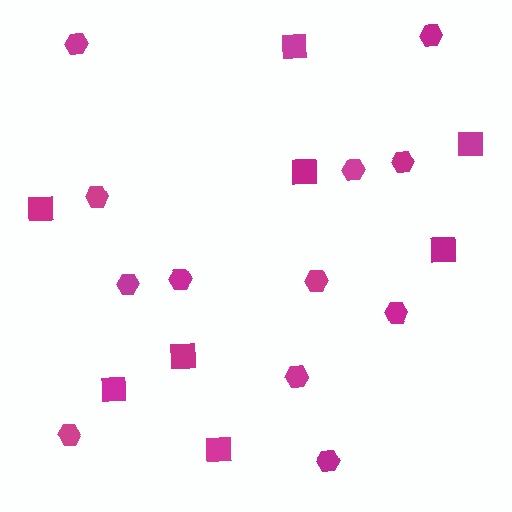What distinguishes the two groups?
There are 2 groups: one group of squares (8) and one group of hexagons (12).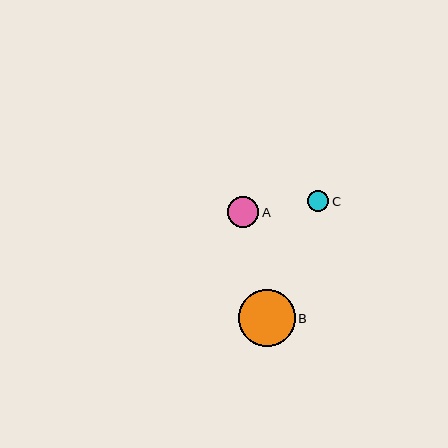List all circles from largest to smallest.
From largest to smallest: B, A, C.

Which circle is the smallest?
Circle C is the smallest with a size of approximately 21 pixels.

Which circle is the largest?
Circle B is the largest with a size of approximately 57 pixels.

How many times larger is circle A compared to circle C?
Circle A is approximately 1.5 times the size of circle C.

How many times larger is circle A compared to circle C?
Circle A is approximately 1.5 times the size of circle C.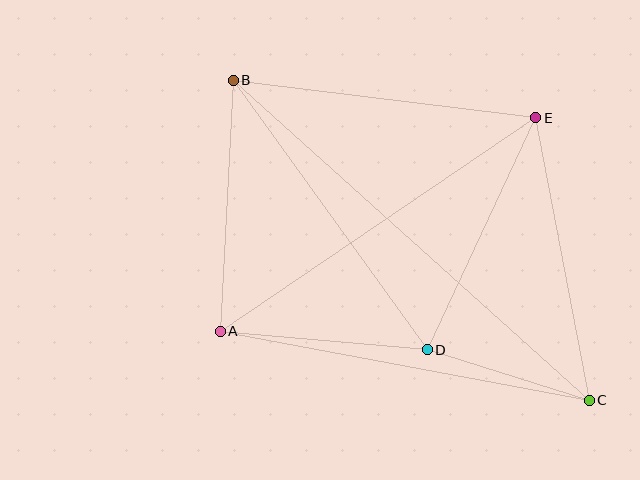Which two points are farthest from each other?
Points B and C are farthest from each other.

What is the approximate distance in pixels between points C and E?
The distance between C and E is approximately 287 pixels.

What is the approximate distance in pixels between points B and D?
The distance between B and D is approximately 332 pixels.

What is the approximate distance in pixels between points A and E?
The distance between A and E is approximately 381 pixels.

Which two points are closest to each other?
Points C and D are closest to each other.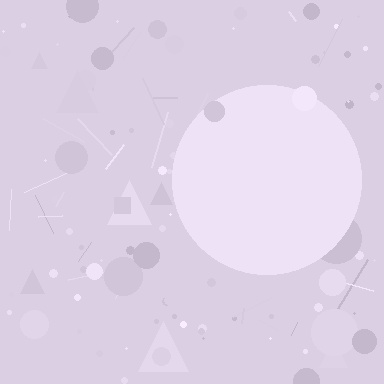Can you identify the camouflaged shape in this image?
The camouflaged shape is a circle.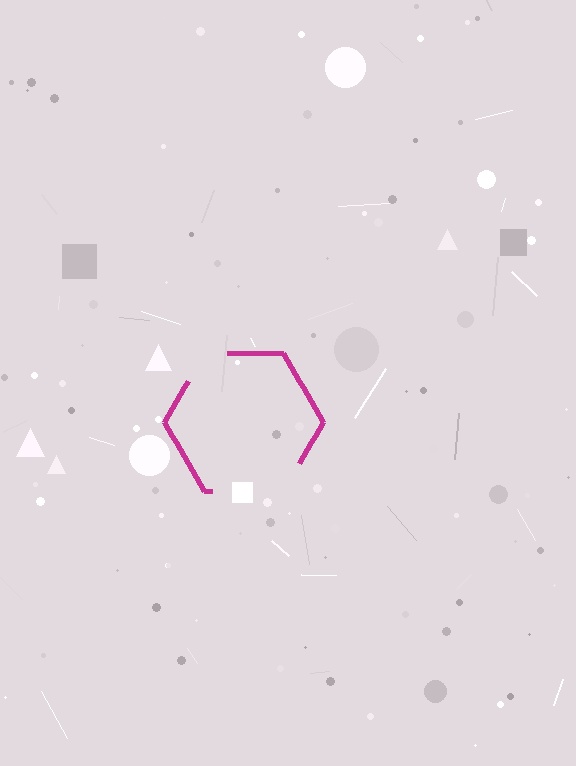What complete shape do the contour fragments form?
The contour fragments form a hexagon.